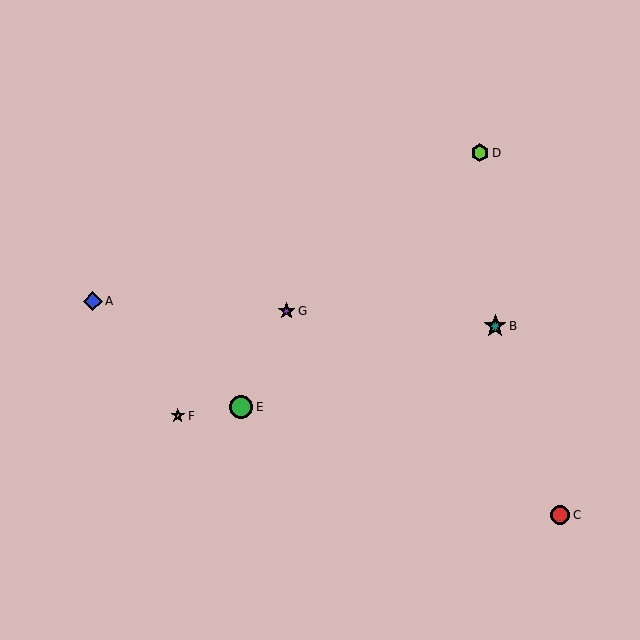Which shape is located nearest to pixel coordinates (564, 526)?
The red circle (labeled C) at (560, 515) is nearest to that location.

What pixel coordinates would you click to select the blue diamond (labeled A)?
Click at (93, 301) to select the blue diamond A.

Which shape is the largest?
The green circle (labeled E) is the largest.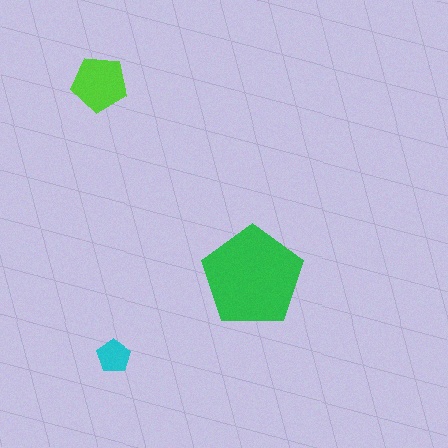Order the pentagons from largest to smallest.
the green one, the lime one, the cyan one.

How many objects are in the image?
There are 3 objects in the image.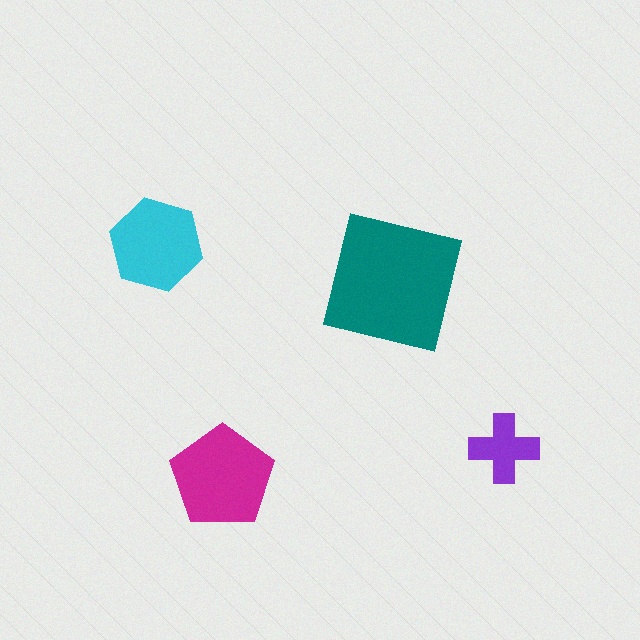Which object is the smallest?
The purple cross.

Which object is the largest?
The teal square.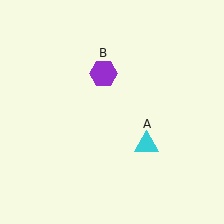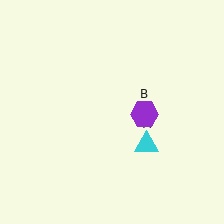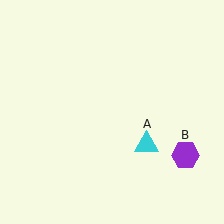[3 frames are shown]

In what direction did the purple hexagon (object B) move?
The purple hexagon (object B) moved down and to the right.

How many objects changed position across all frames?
1 object changed position: purple hexagon (object B).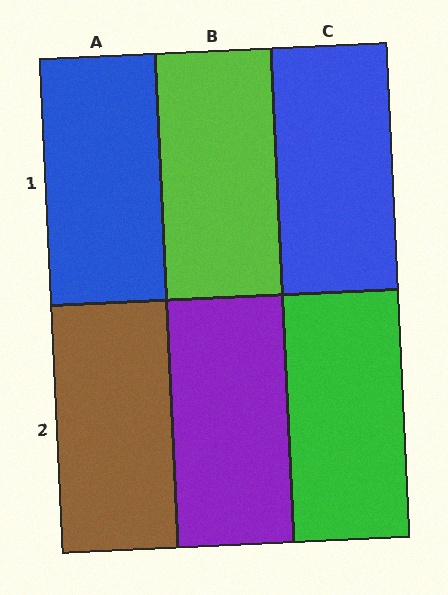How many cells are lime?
1 cell is lime.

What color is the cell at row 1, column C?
Blue.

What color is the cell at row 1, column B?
Lime.